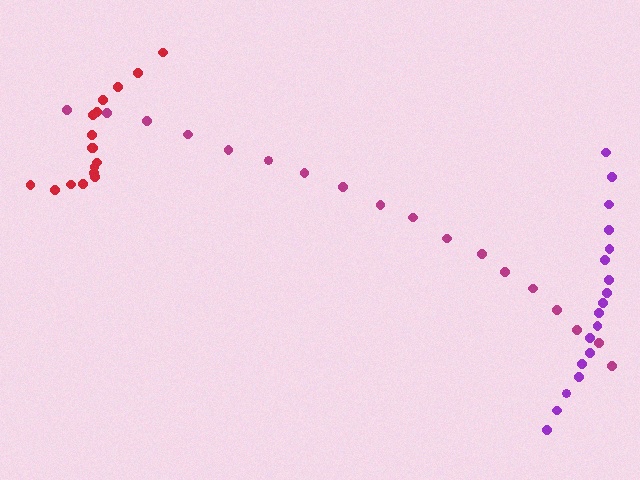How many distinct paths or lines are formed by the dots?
There are 3 distinct paths.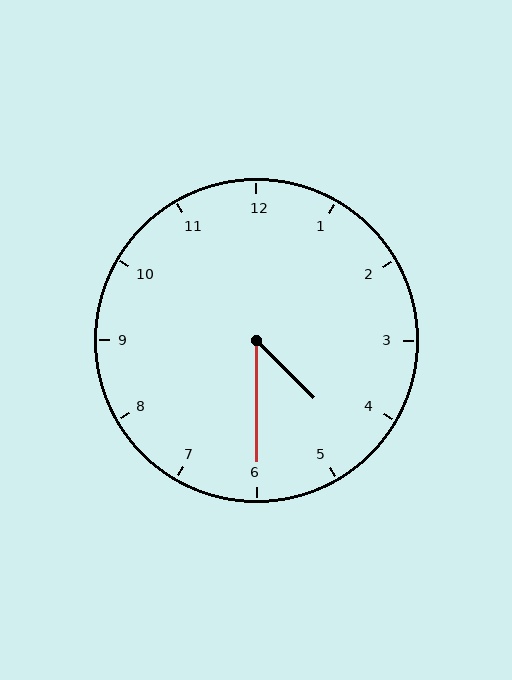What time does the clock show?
4:30.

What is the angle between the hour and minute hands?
Approximately 45 degrees.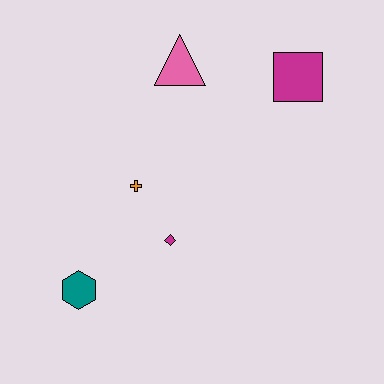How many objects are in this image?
There are 5 objects.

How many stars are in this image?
There are no stars.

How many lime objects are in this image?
There are no lime objects.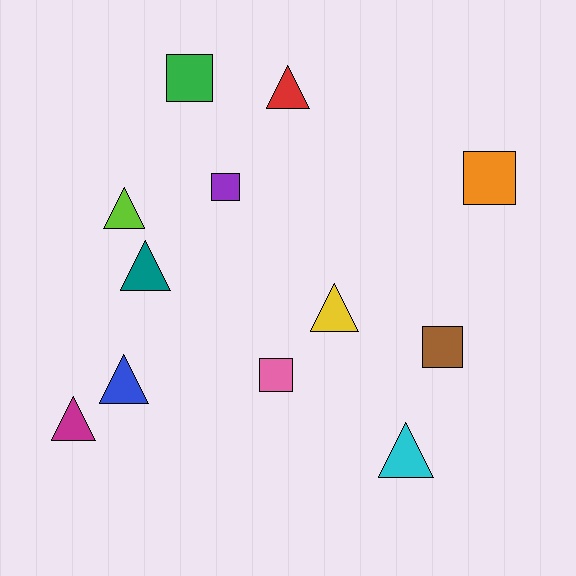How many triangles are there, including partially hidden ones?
There are 7 triangles.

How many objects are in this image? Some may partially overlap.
There are 12 objects.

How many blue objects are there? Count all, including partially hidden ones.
There is 1 blue object.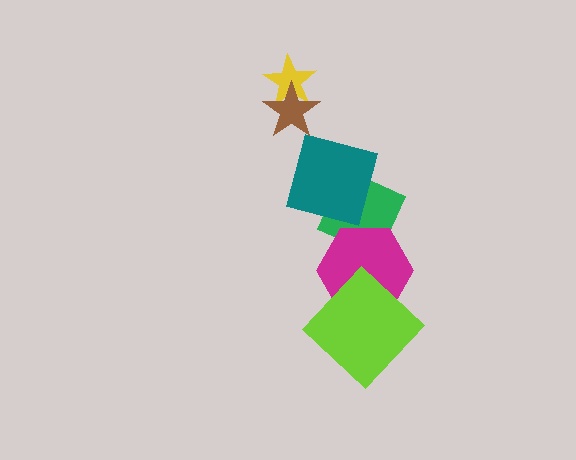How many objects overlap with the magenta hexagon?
2 objects overlap with the magenta hexagon.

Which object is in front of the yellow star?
The brown star is in front of the yellow star.